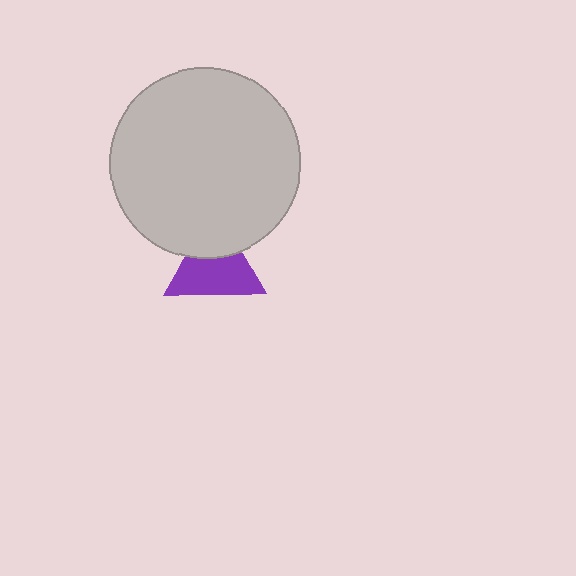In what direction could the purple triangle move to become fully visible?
The purple triangle could move down. That would shift it out from behind the light gray circle entirely.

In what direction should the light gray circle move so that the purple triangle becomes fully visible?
The light gray circle should move up. That is the shortest direction to clear the overlap and leave the purple triangle fully visible.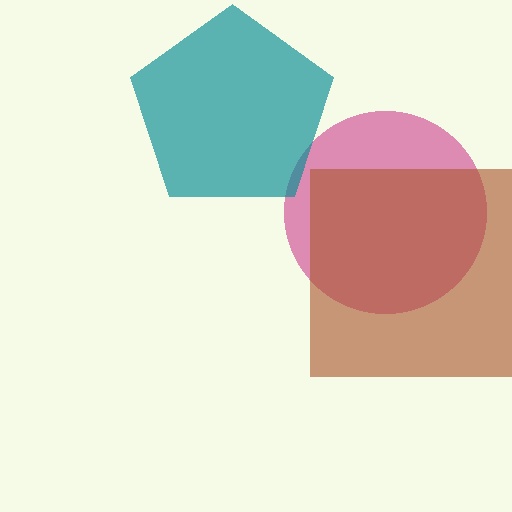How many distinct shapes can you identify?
There are 3 distinct shapes: a magenta circle, a teal pentagon, a brown square.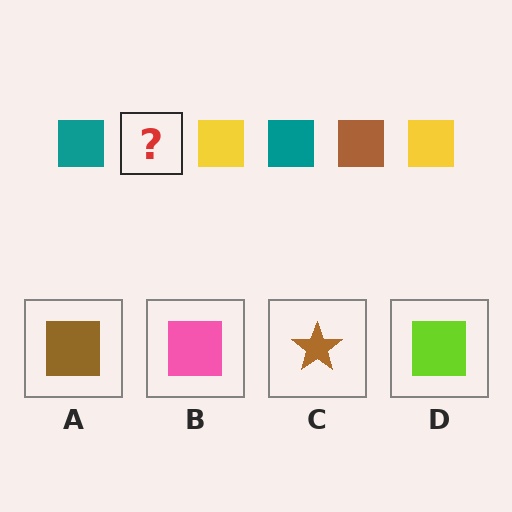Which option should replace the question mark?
Option A.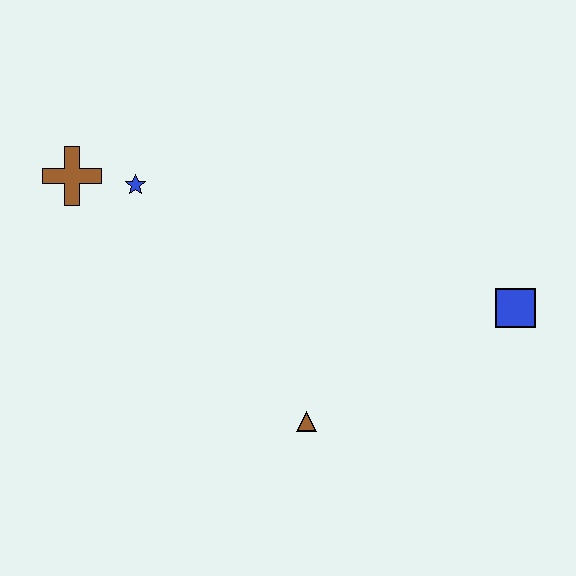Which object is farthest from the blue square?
The brown cross is farthest from the blue square.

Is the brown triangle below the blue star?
Yes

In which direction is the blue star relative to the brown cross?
The blue star is to the right of the brown cross.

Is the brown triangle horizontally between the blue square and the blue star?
Yes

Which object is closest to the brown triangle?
The blue square is closest to the brown triangle.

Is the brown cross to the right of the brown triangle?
No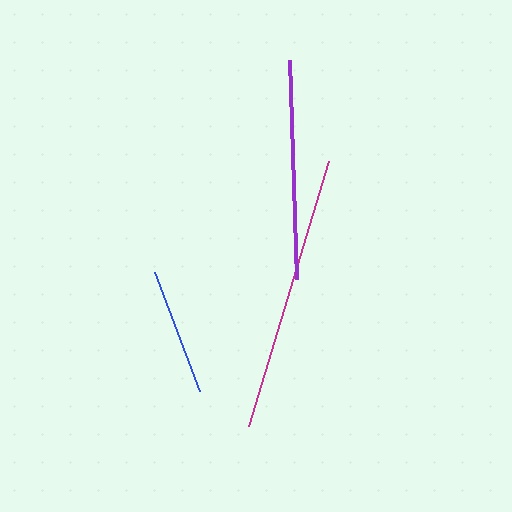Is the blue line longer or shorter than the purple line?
The purple line is longer than the blue line.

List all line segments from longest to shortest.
From longest to shortest: magenta, purple, blue.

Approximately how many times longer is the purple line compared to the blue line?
The purple line is approximately 1.7 times the length of the blue line.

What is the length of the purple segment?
The purple segment is approximately 219 pixels long.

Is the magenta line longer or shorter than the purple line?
The magenta line is longer than the purple line.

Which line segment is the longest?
The magenta line is the longest at approximately 277 pixels.